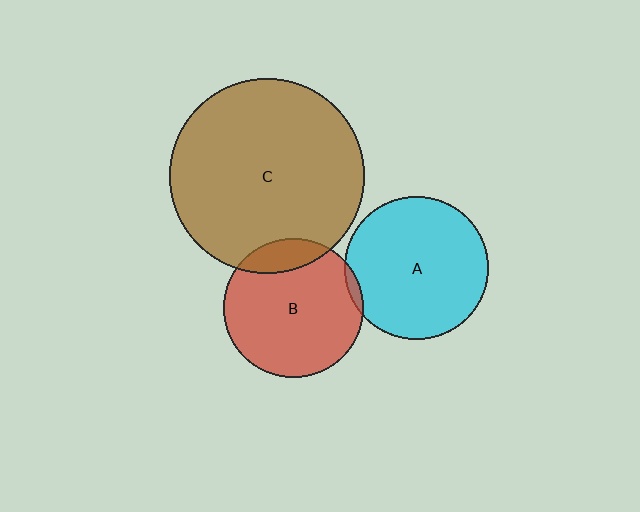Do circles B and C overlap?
Yes.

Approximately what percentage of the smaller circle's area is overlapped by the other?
Approximately 15%.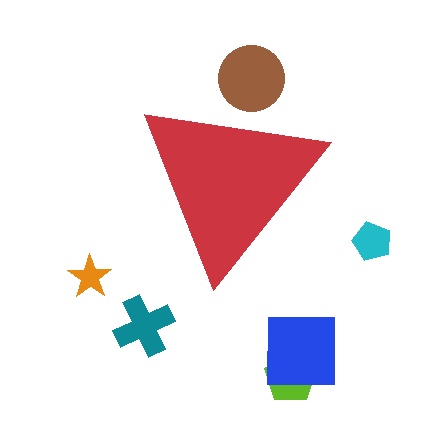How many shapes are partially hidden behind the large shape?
1 shape is partially hidden.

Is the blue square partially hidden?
No, the blue square is fully visible.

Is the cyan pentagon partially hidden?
No, the cyan pentagon is fully visible.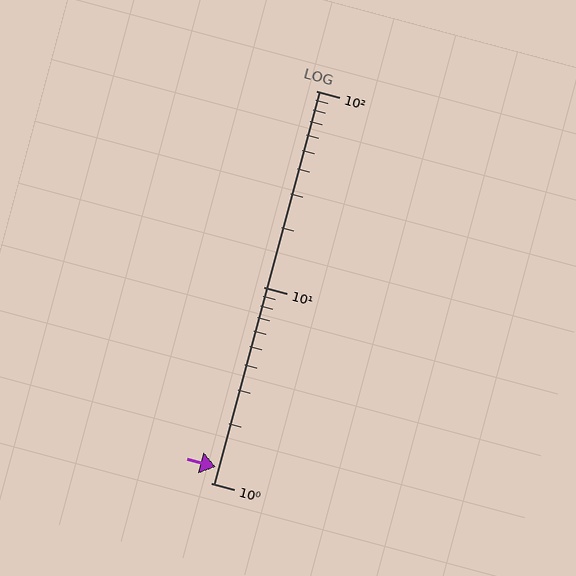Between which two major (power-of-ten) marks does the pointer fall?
The pointer is between 1 and 10.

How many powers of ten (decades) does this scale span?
The scale spans 2 decades, from 1 to 100.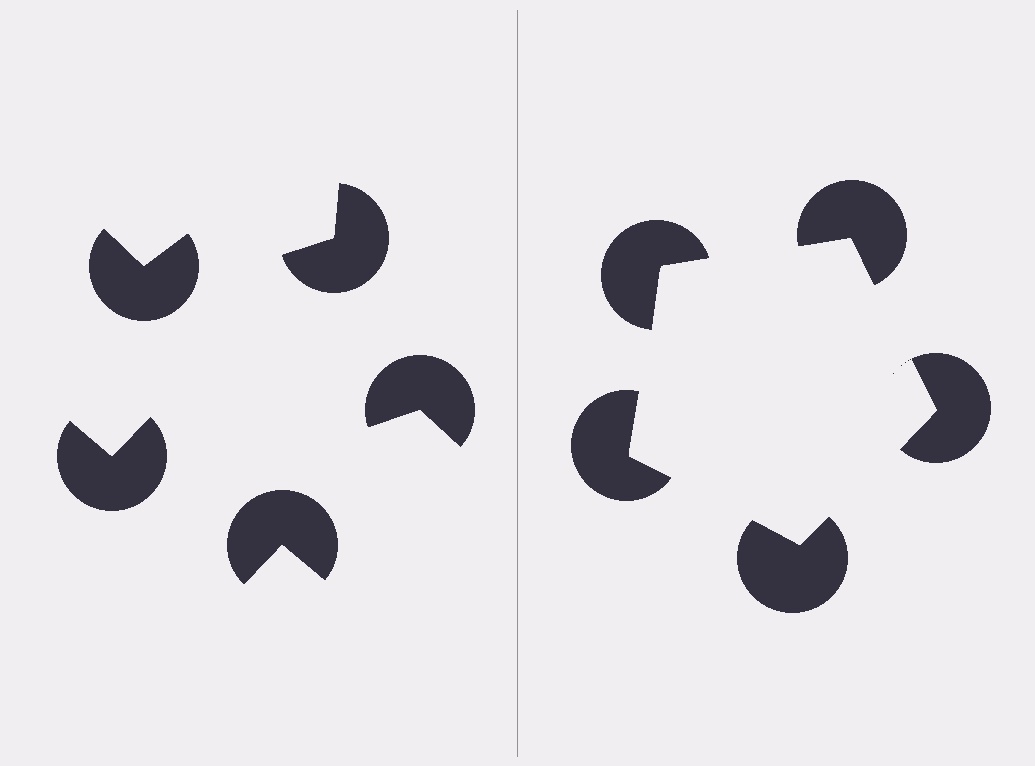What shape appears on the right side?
An illusory pentagon.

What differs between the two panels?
The pac-man discs are positioned identically on both sides; only the wedge orientations differ. On the right they align to a pentagon; on the left they are misaligned.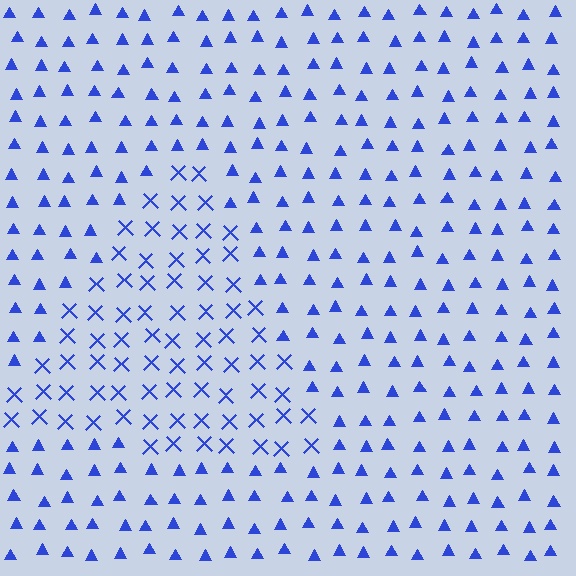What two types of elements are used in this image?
The image uses X marks inside the triangle region and triangles outside it.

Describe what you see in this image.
The image is filled with small blue elements arranged in a uniform grid. A triangle-shaped region contains X marks, while the surrounding area contains triangles. The boundary is defined purely by the change in element shape.